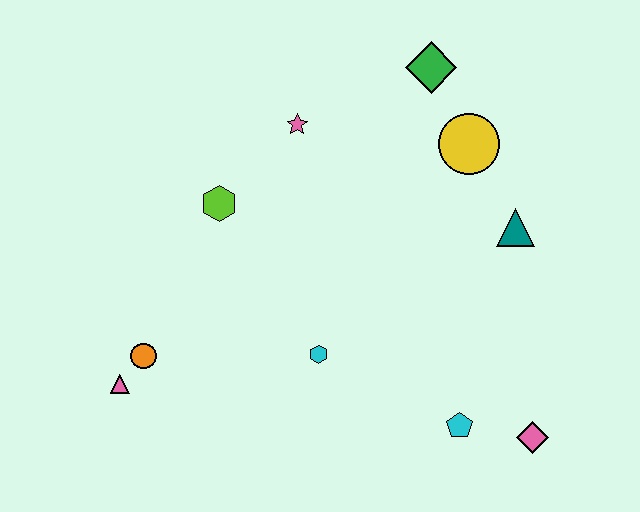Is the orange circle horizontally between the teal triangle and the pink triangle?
Yes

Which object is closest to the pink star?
The lime hexagon is closest to the pink star.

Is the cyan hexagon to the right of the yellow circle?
No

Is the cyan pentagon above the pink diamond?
Yes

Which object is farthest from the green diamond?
The pink triangle is farthest from the green diamond.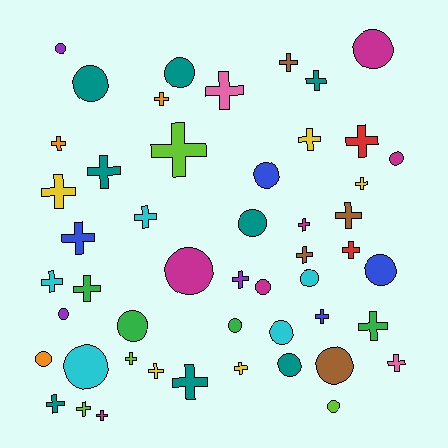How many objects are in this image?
There are 50 objects.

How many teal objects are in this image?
There are 8 teal objects.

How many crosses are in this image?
There are 30 crosses.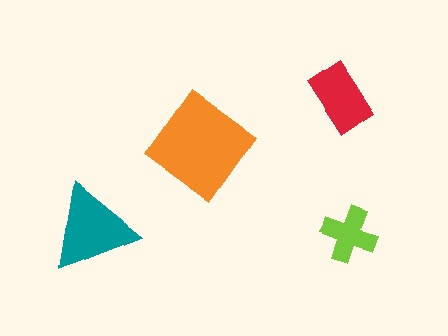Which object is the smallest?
The lime cross.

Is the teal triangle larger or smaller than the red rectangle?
Larger.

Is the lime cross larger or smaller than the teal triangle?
Smaller.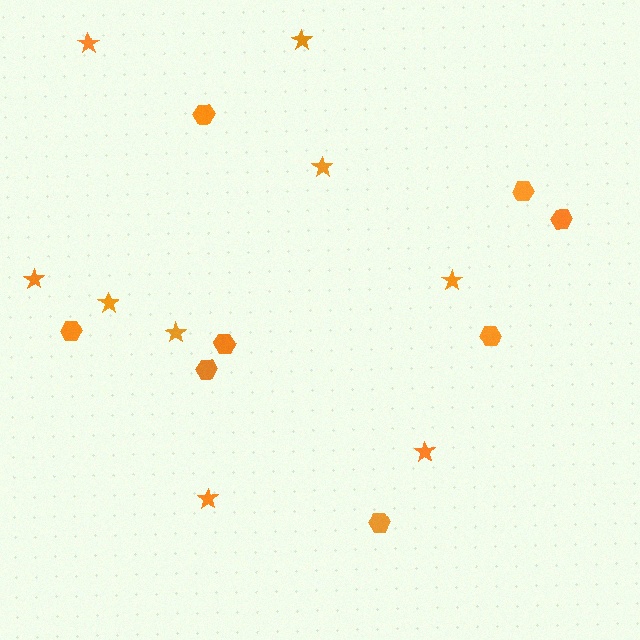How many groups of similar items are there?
There are 2 groups: one group of hexagons (8) and one group of stars (9).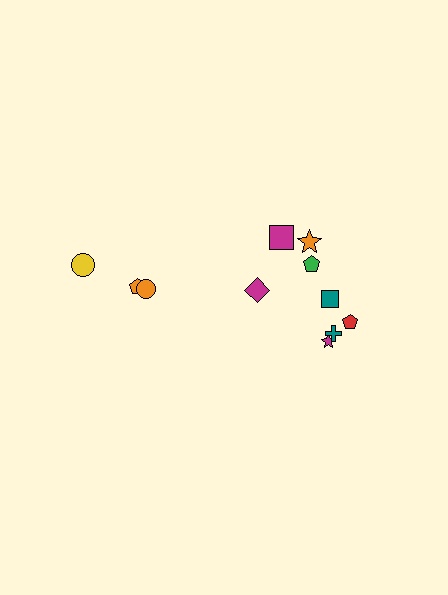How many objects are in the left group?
There are 3 objects.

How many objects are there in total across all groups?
There are 11 objects.